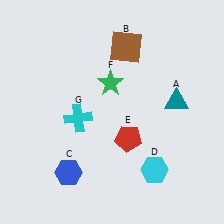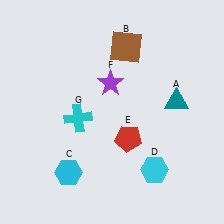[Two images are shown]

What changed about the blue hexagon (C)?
In Image 1, C is blue. In Image 2, it changed to cyan.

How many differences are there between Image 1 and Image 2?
There are 2 differences between the two images.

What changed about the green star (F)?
In Image 1, F is green. In Image 2, it changed to purple.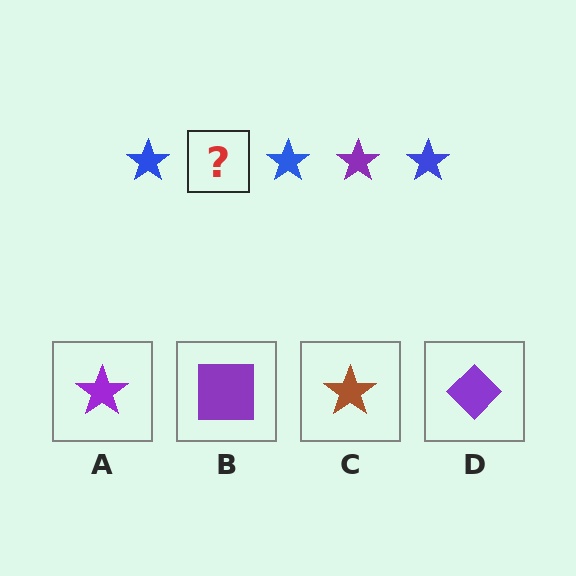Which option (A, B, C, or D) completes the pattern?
A.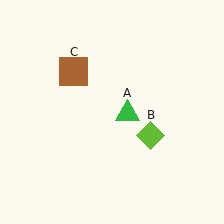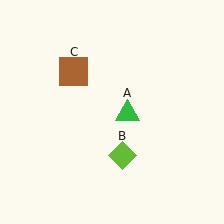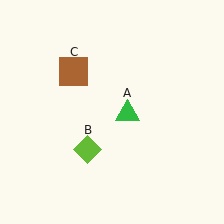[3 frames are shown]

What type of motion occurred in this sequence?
The lime diamond (object B) rotated clockwise around the center of the scene.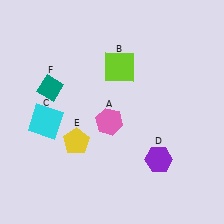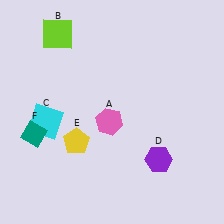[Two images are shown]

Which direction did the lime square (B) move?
The lime square (B) moved left.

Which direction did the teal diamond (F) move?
The teal diamond (F) moved down.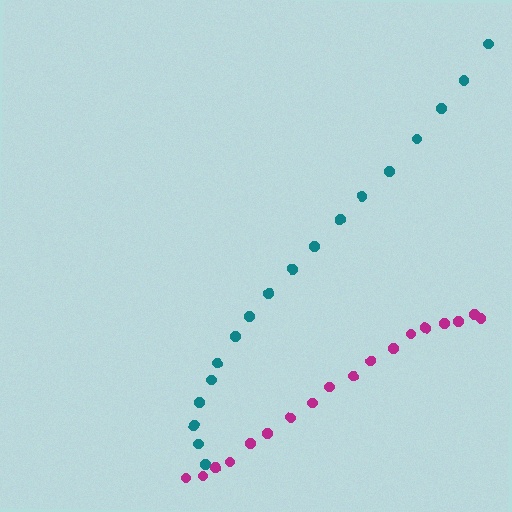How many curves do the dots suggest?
There are 2 distinct paths.